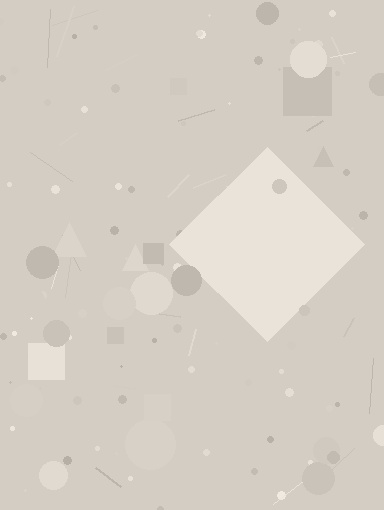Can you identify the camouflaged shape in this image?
The camouflaged shape is a diamond.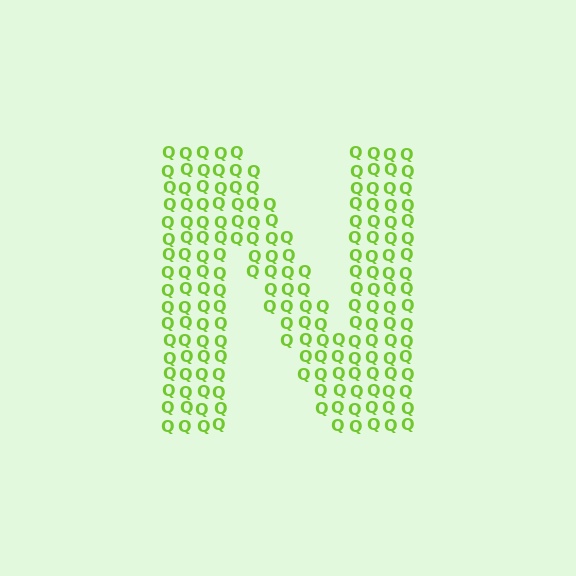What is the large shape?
The large shape is the letter N.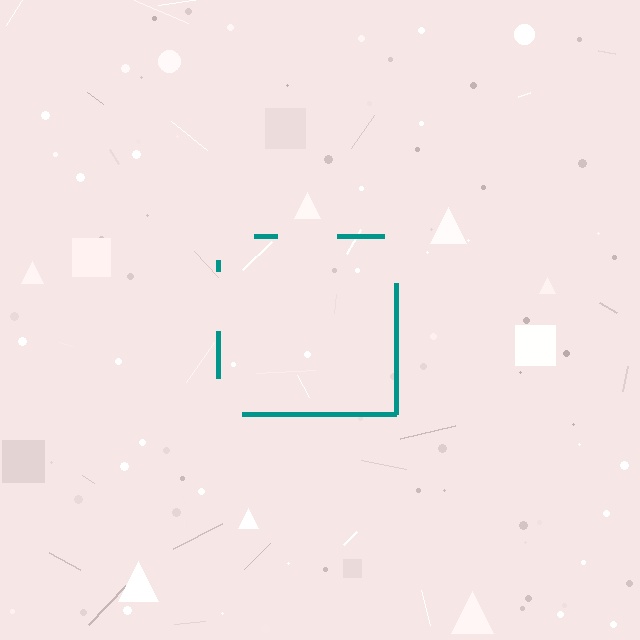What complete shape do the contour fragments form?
The contour fragments form a square.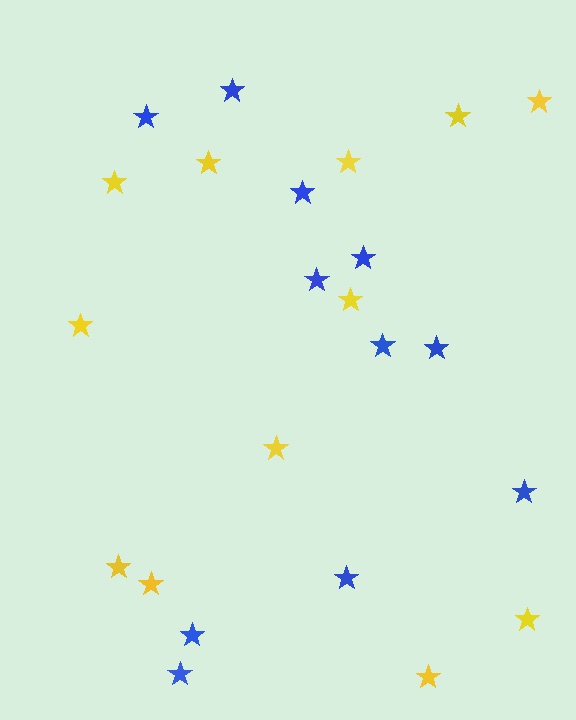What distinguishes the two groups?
There are 2 groups: one group of yellow stars (12) and one group of blue stars (11).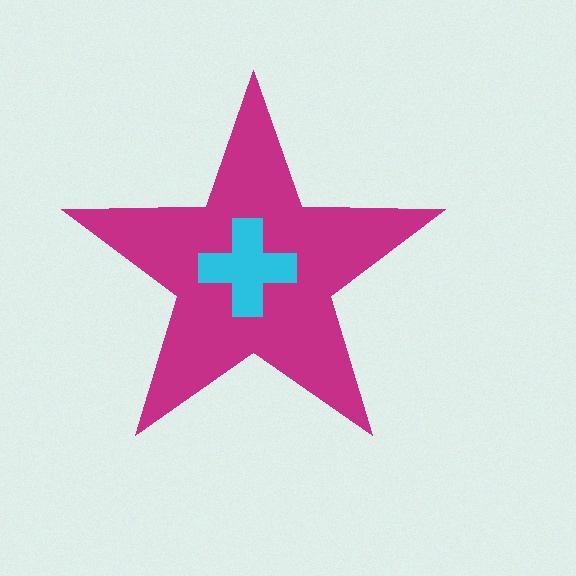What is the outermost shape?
The magenta star.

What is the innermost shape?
The cyan cross.